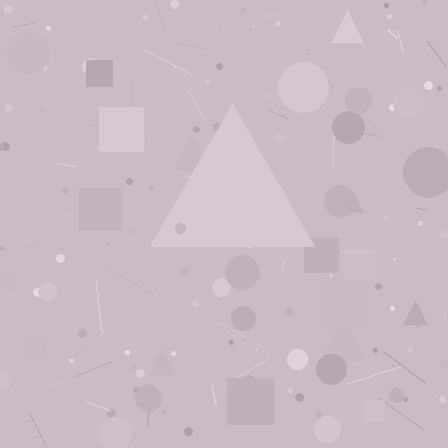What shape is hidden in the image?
A triangle is hidden in the image.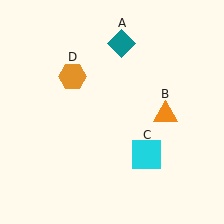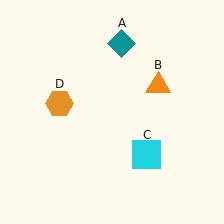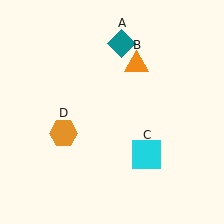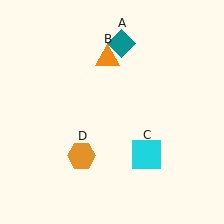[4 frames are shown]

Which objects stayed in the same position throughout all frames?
Teal diamond (object A) and cyan square (object C) remained stationary.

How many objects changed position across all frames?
2 objects changed position: orange triangle (object B), orange hexagon (object D).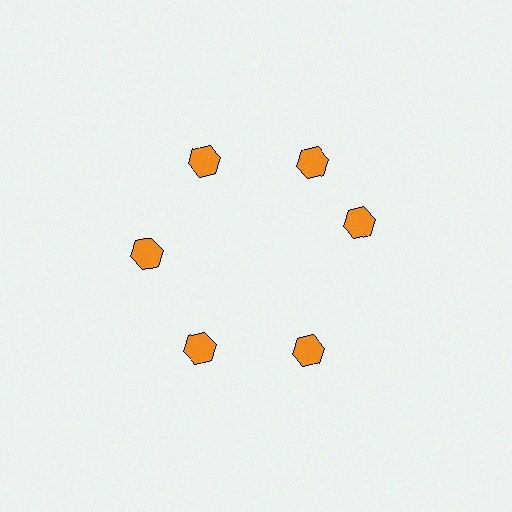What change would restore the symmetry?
The symmetry would be restored by rotating it back into even spacing with its neighbors so that all 6 hexagons sit at equal angles and equal distance from the center.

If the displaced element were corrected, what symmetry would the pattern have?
It would have 6-fold rotational symmetry — the pattern would map onto itself every 60 degrees.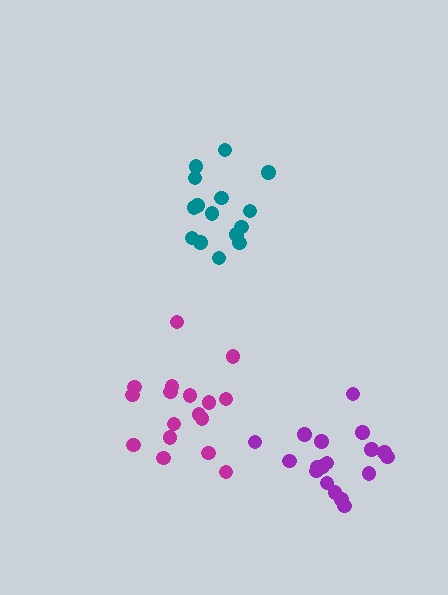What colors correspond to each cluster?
The clusters are colored: magenta, teal, purple.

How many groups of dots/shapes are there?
There are 3 groups.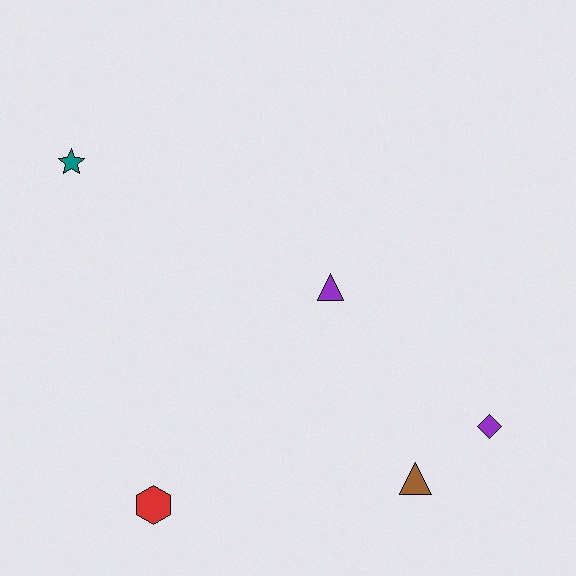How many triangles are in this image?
There are 2 triangles.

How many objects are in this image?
There are 5 objects.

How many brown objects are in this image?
There is 1 brown object.